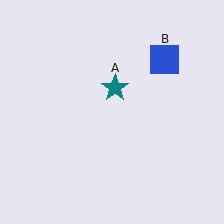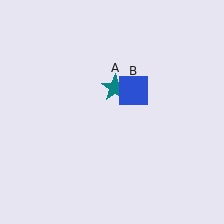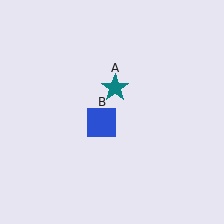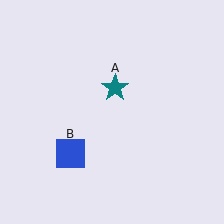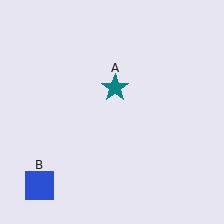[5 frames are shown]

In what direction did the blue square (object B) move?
The blue square (object B) moved down and to the left.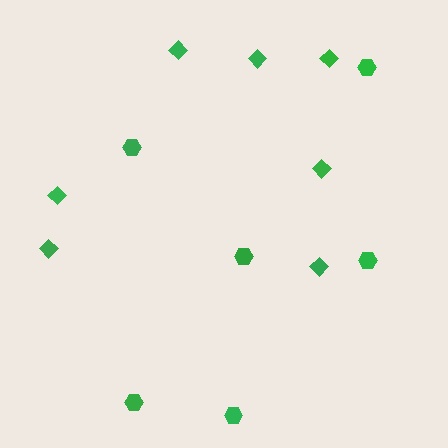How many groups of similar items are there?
There are 2 groups: one group of diamonds (7) and one group of hexagons (6).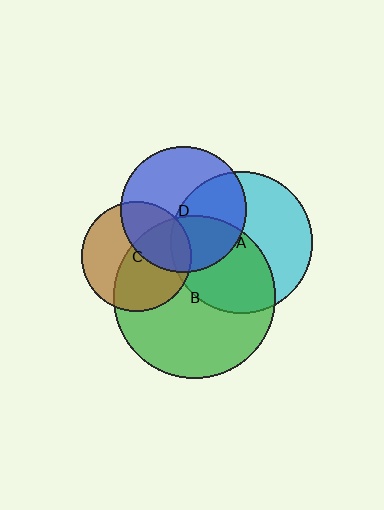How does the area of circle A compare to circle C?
Approximately 1.7 times.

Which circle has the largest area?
Circle B (green).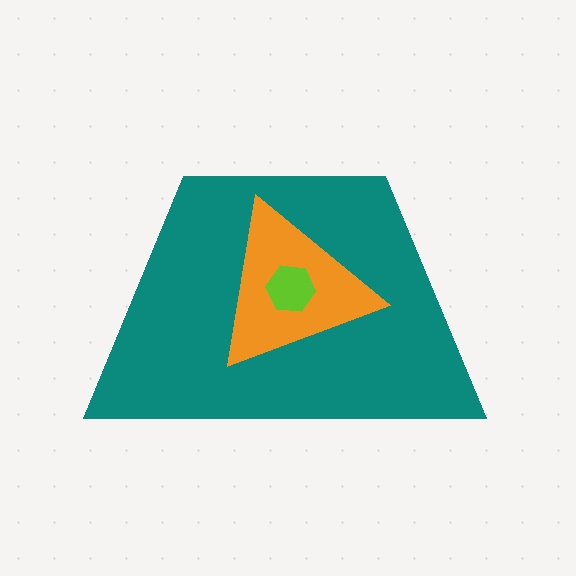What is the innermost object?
The lime hexagon.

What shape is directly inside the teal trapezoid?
The orange triangle.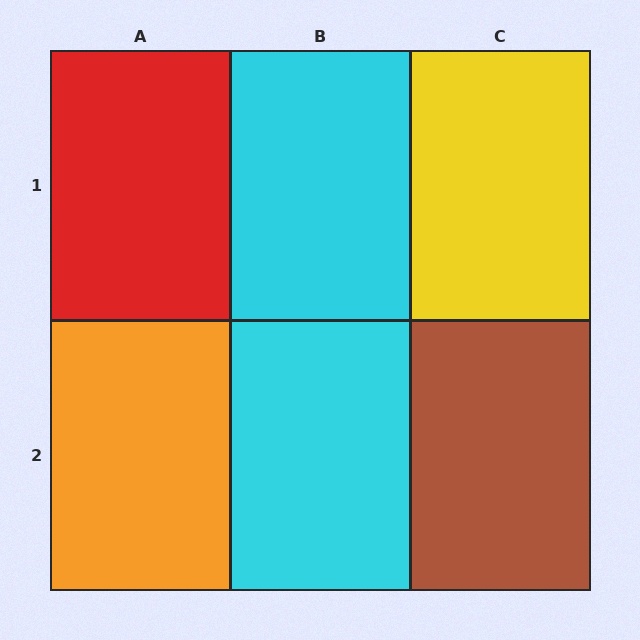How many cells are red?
1 cell is red.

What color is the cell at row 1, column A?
Red.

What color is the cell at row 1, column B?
Cyan.